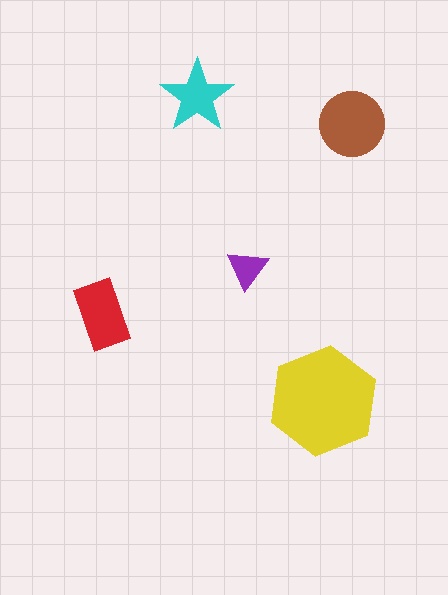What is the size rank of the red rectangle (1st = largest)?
3rd.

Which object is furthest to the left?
The red rectangle is leftmost.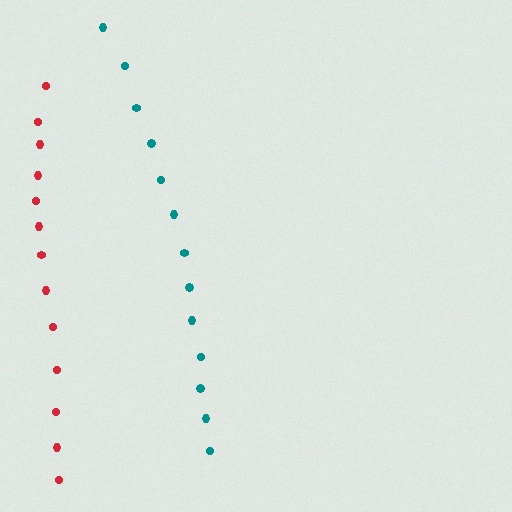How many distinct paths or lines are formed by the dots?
There are 2 distinct paths.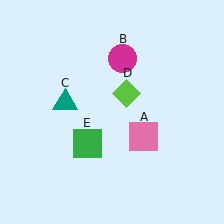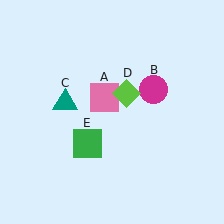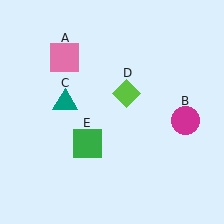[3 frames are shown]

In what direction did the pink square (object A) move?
The pink square (object A) moved up and to the left.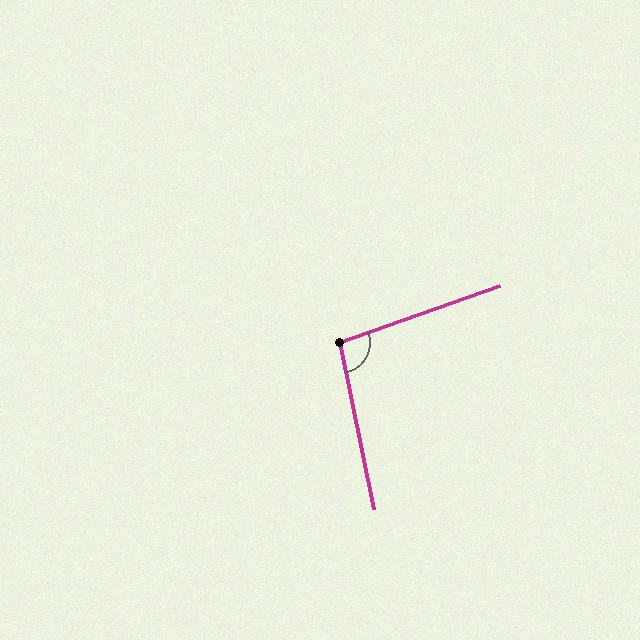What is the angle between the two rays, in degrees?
Approximately 98 degrees.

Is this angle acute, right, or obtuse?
It is obtuse.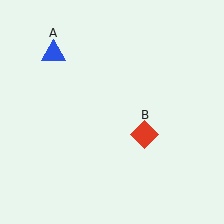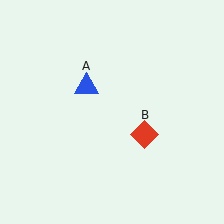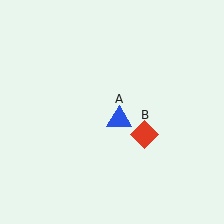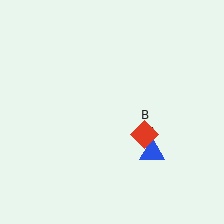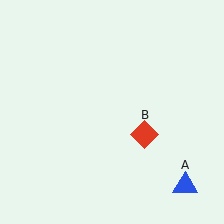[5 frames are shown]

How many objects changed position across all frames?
1 object changed position: blue triangle (object A).